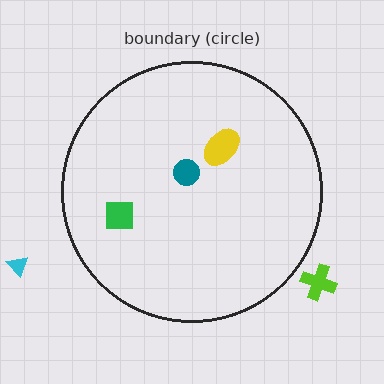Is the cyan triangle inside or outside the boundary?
Outside.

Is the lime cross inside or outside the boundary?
Outside.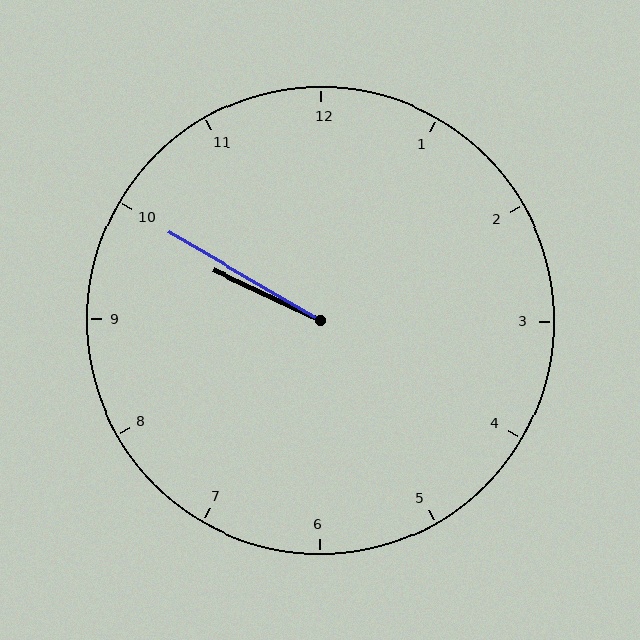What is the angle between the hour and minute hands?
Approximately 5 degrees.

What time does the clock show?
9:50.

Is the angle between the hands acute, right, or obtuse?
It is acute.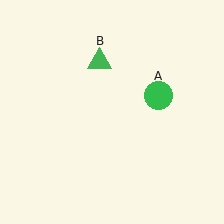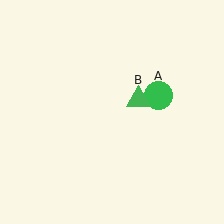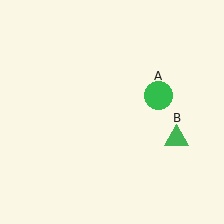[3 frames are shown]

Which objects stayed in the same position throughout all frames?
Green circle (object A) remained stationary.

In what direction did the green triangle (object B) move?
The green triangle (object B) moved down and to the right.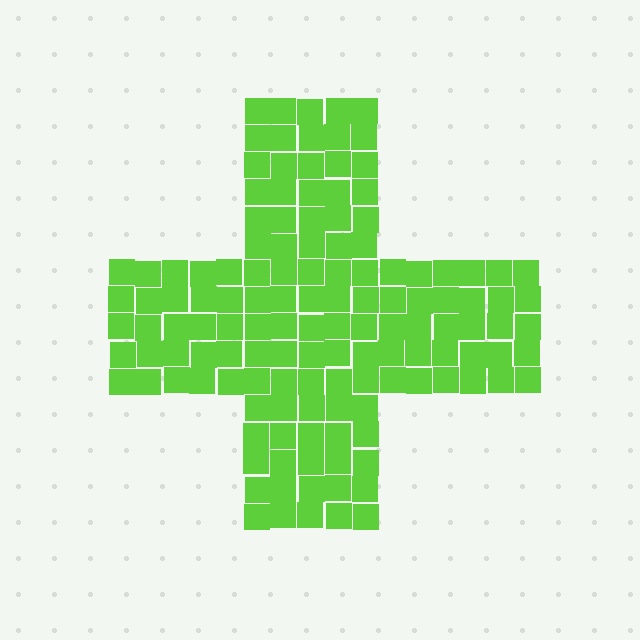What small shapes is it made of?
It is made of small squares.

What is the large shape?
The large shape is a cross.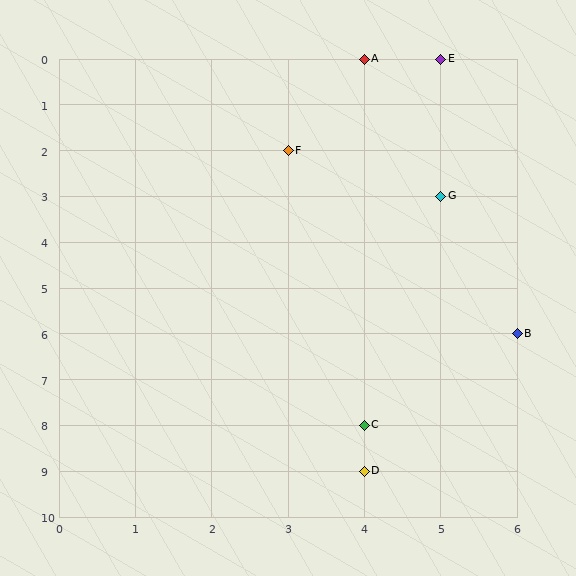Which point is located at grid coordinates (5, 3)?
Point G is at (5, 3).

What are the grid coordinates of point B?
Point B is at grid coordinates (6, 6).